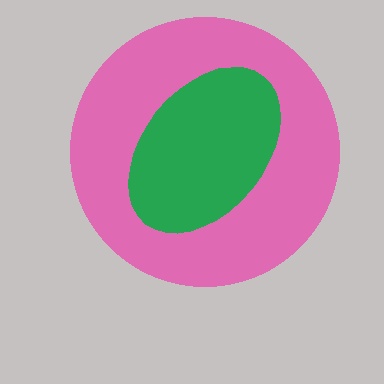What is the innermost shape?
The green ellipse.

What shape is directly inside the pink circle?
The green ellipse.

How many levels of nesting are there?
2.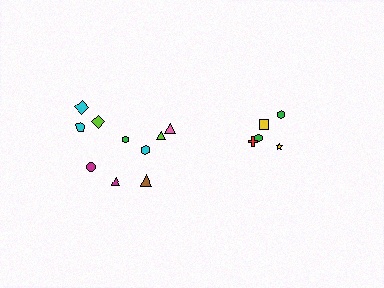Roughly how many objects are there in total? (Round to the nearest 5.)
Roughly 15 objects in total.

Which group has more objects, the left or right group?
The left group.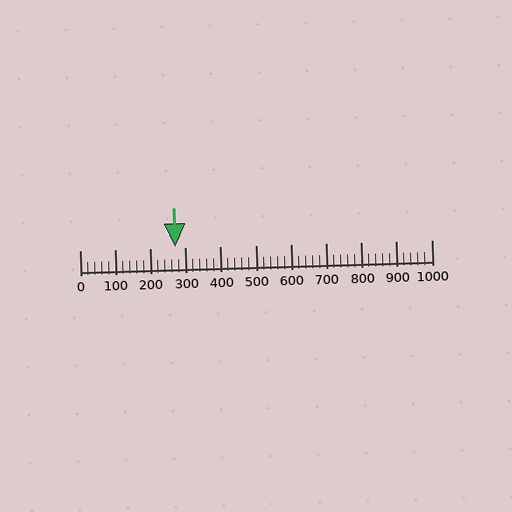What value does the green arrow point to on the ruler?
The green arrow points to approximately 272.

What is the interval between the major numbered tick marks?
The major tick marks are spaced 100 units apart.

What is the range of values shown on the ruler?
The ruler shows values from 0 to 1000.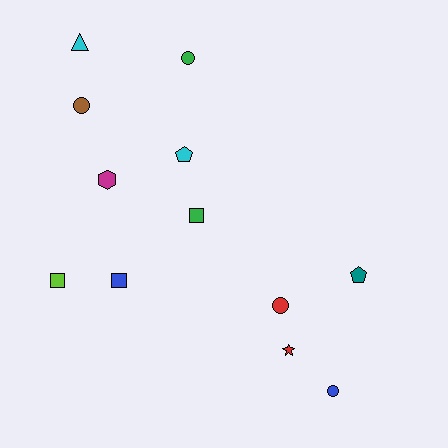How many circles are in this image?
There are 4 circles.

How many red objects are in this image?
There are 2 red objects.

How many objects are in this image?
There are 12 objects.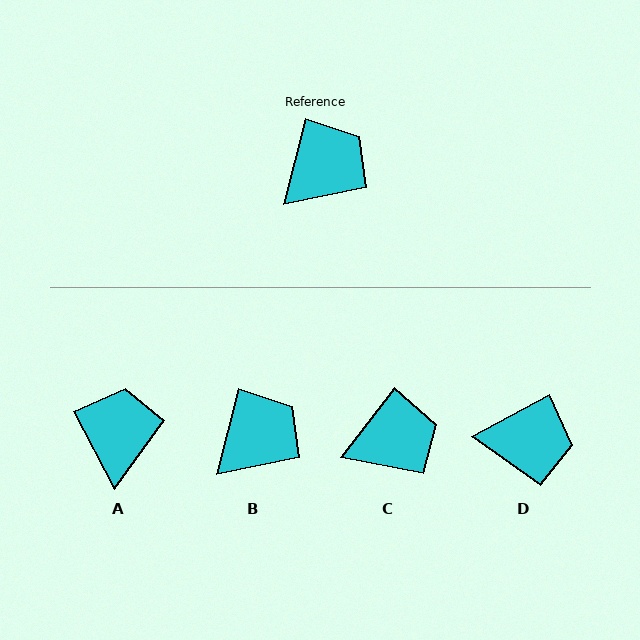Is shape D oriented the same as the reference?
No, it is off by about 47 degrees.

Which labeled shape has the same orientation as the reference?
B.